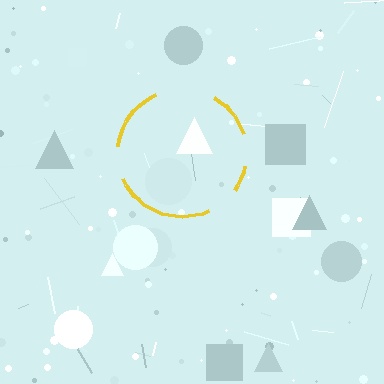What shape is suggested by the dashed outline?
The dashed outline suggests a circle.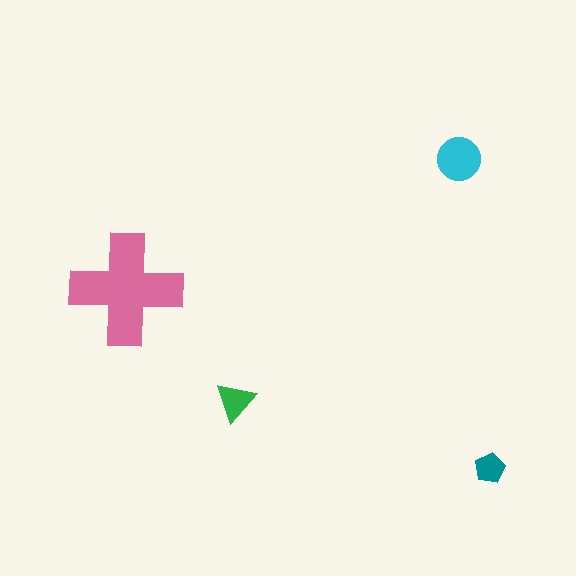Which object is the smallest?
The teal pentagon.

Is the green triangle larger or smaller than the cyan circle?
Smaller.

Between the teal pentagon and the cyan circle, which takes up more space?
The cyan circle.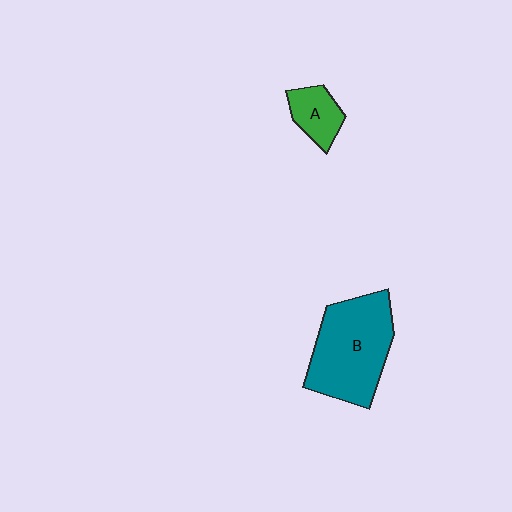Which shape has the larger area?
Shape B (teal).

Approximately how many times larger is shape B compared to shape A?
Approximately 2.9 times.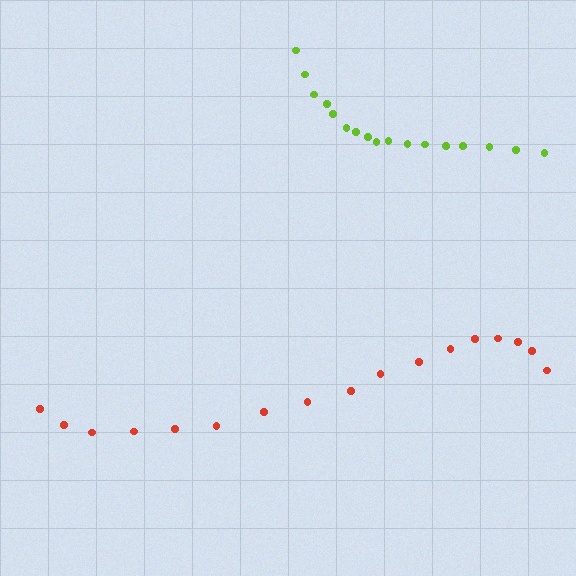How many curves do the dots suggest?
There are 2 distinct paths.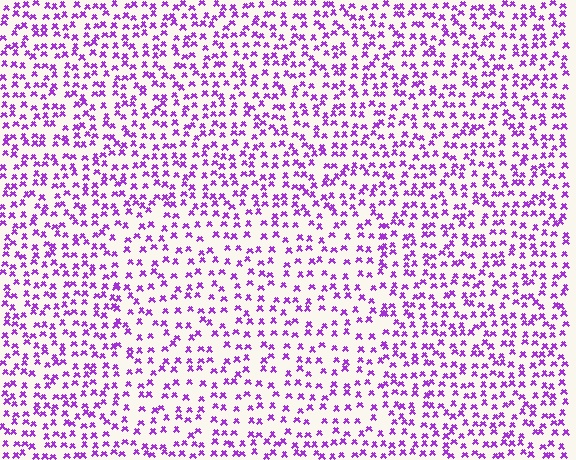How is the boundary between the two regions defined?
The boundary is defined by a change in element density (approximately 1.5x ratio). All elements are the same color, size, and shape.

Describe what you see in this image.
The image contains small purple elements arranged at two different densities. A rectangle-shaped region is visible where the elements are less densely packed than the surrounding area.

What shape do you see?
I see a rectangle.